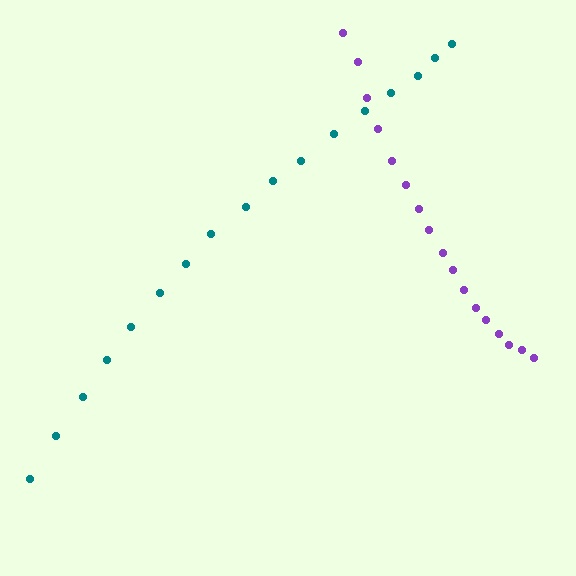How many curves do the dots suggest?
There are 2 distinct paths.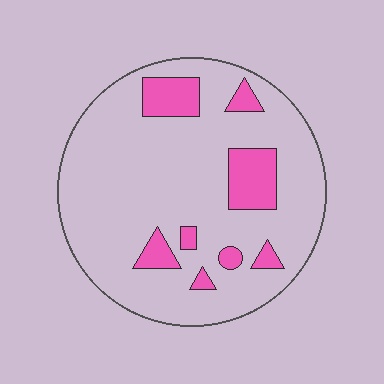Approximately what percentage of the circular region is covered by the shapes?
Approximately 15%.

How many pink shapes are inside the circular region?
8.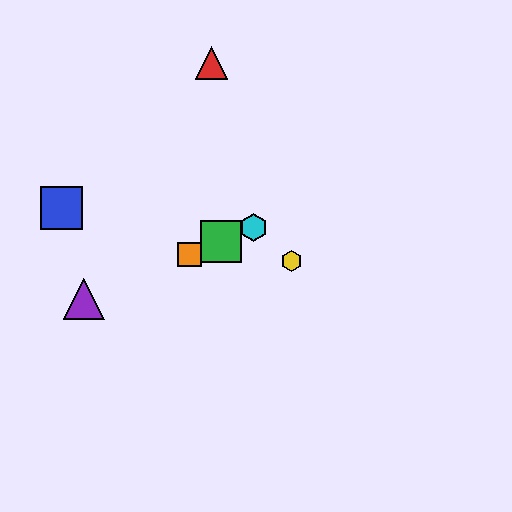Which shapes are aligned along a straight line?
The green square, the purple triangle, the orange square, the cyan hexagon are aligned along a straight line.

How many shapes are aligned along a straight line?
4 shapes (the green square, the purple triangle, the orange square, the cyan hexagon) are aligned along a straight line.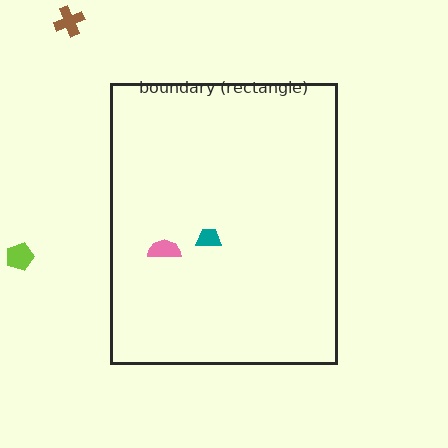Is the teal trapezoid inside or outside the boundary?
Inside.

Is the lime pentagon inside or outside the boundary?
Outside.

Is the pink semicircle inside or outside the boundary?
Inside.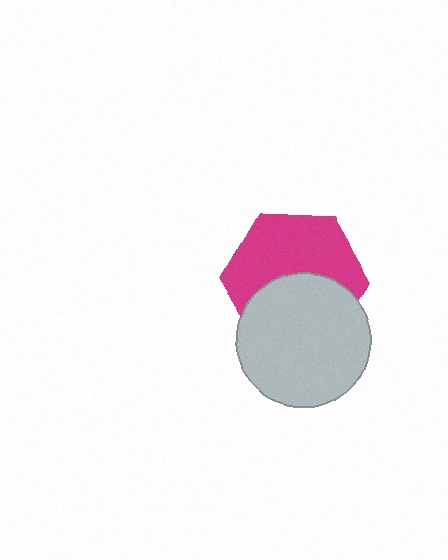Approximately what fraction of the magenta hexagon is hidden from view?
Roughly 45% of the magenta hexagon is hidden behind the light gray circle.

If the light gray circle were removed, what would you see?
You would see the complete magenta hexagon.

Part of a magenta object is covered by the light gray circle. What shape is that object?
It is a hexagon.